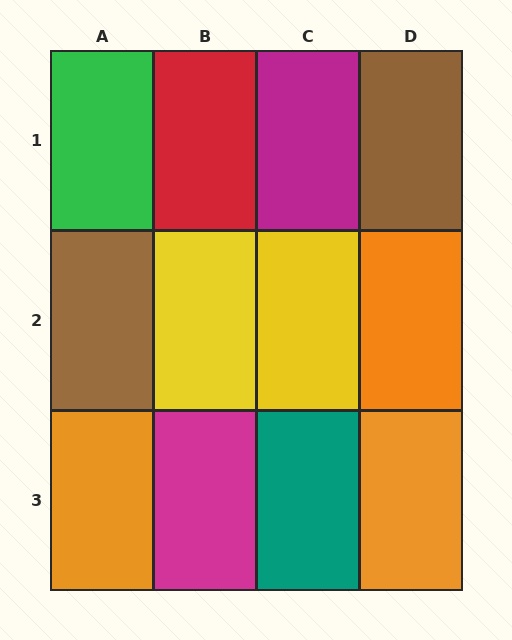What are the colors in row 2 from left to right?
Brown, yellow, yellow, orange.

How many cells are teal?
1 cell is teal.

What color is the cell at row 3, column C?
Teal.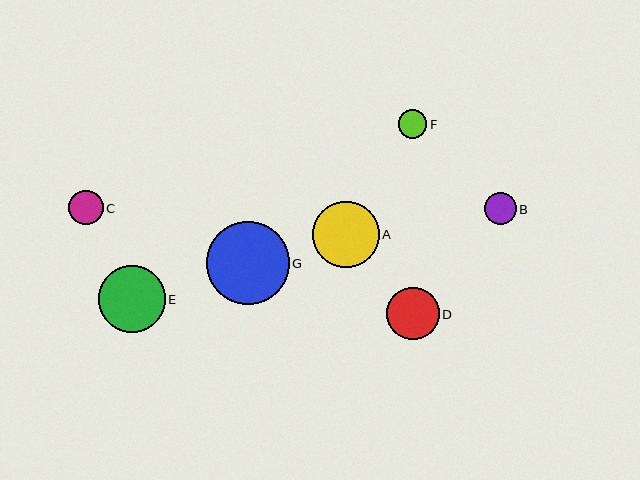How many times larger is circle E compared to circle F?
Circle E is approximately 2.3 times the size of circle F.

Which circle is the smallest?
Circle F is the smallest with a size of approximately 29 pixels.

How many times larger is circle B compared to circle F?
Circle B is approximately 1.1 times the size of circle F.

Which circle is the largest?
Circle G is the largest with a size of approximately 83 pixels.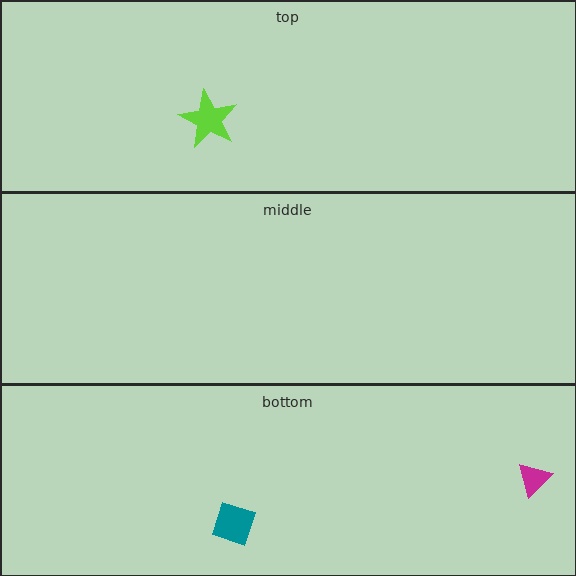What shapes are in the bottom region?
The teal diamond, the magenta triangle.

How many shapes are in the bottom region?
2.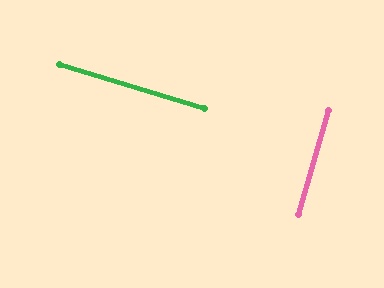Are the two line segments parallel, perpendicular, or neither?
Perpendicular — they meet at approximately 89°.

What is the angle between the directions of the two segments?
Approximately 89 degrees.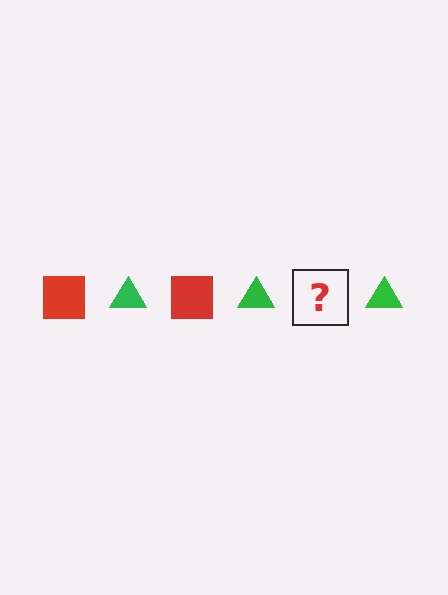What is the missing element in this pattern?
The missing element is a red square.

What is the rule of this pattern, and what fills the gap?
The rule is that the pattern alternates between red square and green triangle. The gap should be filled with a red square.